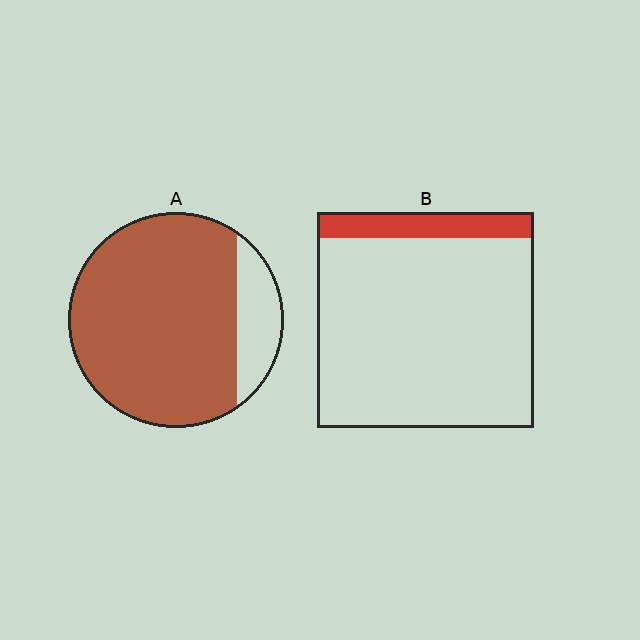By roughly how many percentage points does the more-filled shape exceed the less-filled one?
By roughly 70 percentage points (A over B).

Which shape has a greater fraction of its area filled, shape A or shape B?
Shape A.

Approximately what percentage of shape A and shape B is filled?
A is approximately 85% and B is approximately 10%.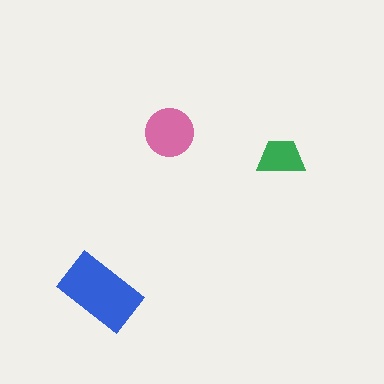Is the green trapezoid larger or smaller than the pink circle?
Smaller.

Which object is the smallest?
The green trapezoid.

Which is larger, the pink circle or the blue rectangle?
The blue rectangle.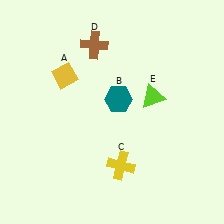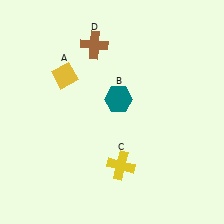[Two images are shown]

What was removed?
The lime triangle (E) was removed in Image 2.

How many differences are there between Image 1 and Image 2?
There is 1 difference between the two images.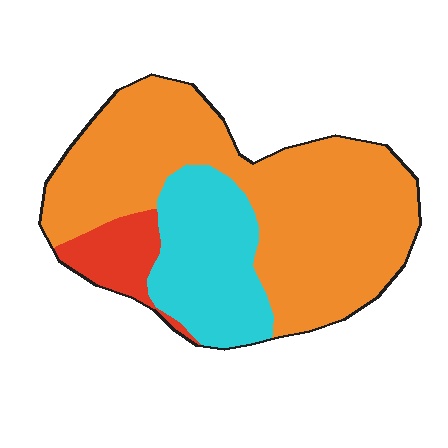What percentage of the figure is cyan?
Cyan takes up about one quarter (1/4) of the figure.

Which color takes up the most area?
Orange, at roughly 65%.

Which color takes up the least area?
Red, at roughly 10%.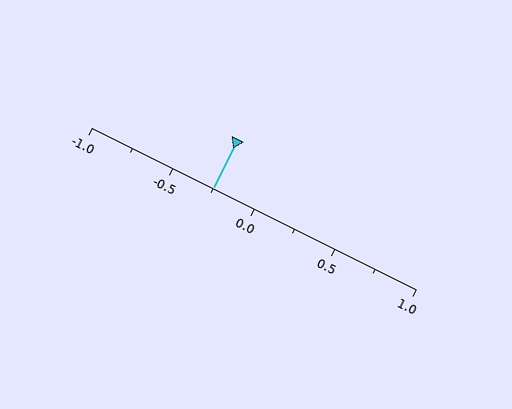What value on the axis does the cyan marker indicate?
The marker indicates approximately -0.25.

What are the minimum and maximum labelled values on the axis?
The axis runs from -1.0 to 1.0.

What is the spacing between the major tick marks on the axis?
The major ticks are spaced 0.5 apart.